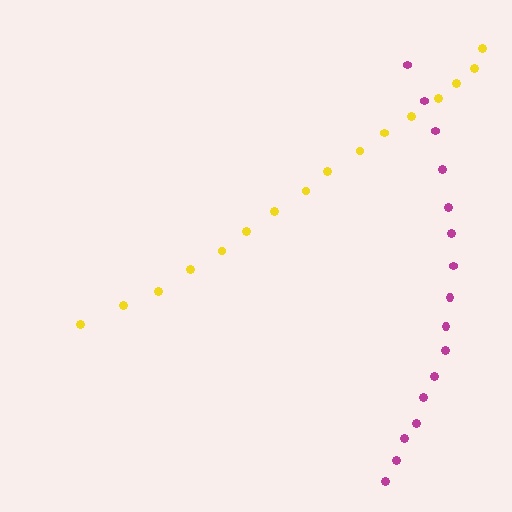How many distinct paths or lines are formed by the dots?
There are 2 distinct paths.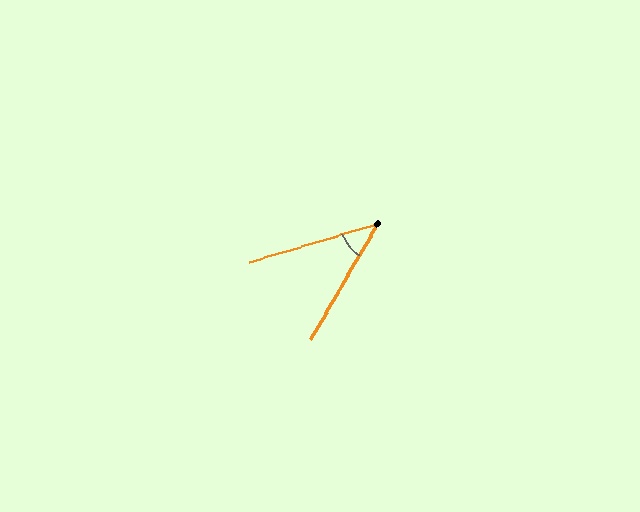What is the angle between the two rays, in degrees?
Approximately 43 degrees.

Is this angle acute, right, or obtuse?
It is acute.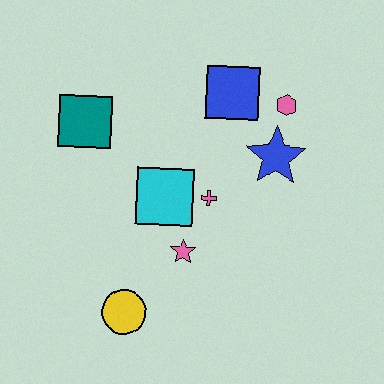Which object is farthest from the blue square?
The yellow circle is farthest from the blue square.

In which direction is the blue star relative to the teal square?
The blue star is to the right of the teal square.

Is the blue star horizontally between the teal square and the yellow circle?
No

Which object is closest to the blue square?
The pink hexagon is closest to the blue square.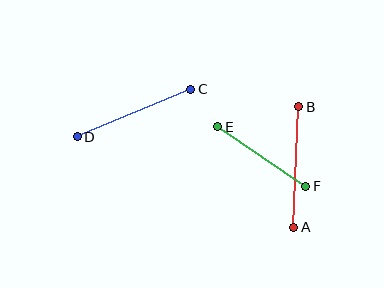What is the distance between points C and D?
The distance is approximately 123 pixels.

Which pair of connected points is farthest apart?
Points C and D are farthest apart.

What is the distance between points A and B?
The distance is approximately 121 pixels.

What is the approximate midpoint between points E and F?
The midpoint is at approximately (262, 156) pixels.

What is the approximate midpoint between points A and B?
The midpoint is at approximately (296, 167) pixels.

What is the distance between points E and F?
The distance is approximately 106 pixels.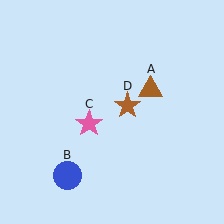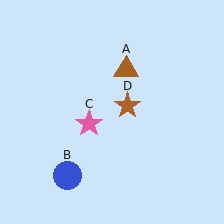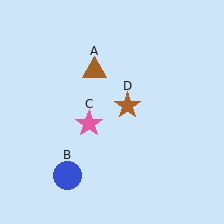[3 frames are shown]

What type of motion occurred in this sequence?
The brown triangle (object A) rotated counterclockwise around the center of the scene.